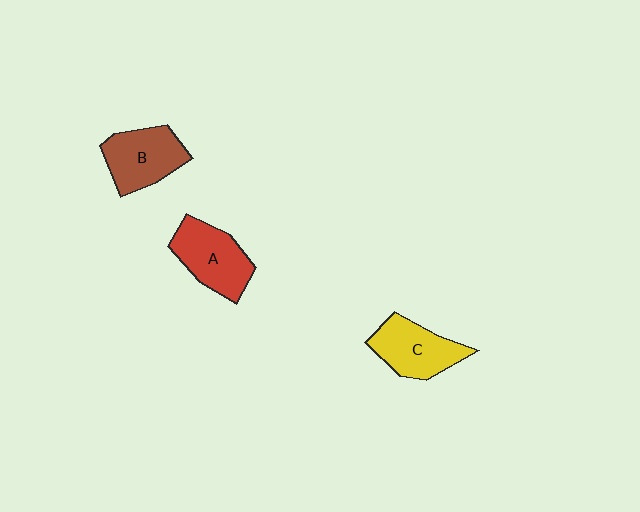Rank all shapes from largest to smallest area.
From largest to smallest: A (red), B (brown), C (yellow).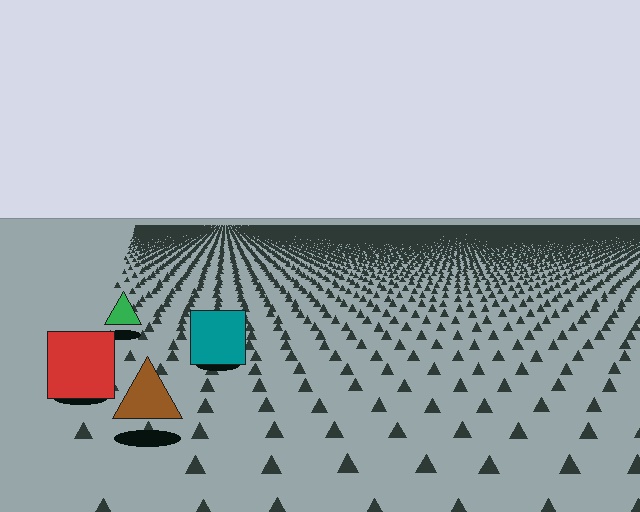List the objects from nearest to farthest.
From nearest to farthest: the brown triangle, the red square, the teal square, the green triangle.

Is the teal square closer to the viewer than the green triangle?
Yes. The teal square is closer — you can tell from the texture gradient: the ground texture is coarser near it.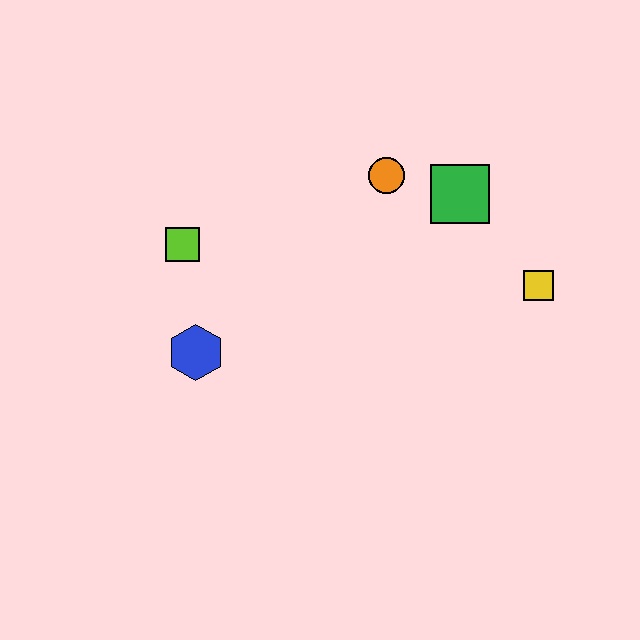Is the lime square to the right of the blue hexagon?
No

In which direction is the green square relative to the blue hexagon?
The green square is to the right of the blue hexagon.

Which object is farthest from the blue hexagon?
The yellow square is farthest from the blue hexagon.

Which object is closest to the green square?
The orange circle is closest to the green square.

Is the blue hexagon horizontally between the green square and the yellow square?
No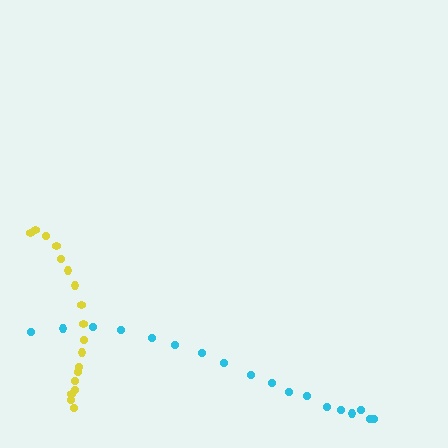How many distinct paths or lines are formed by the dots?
There are 2 distinct paths.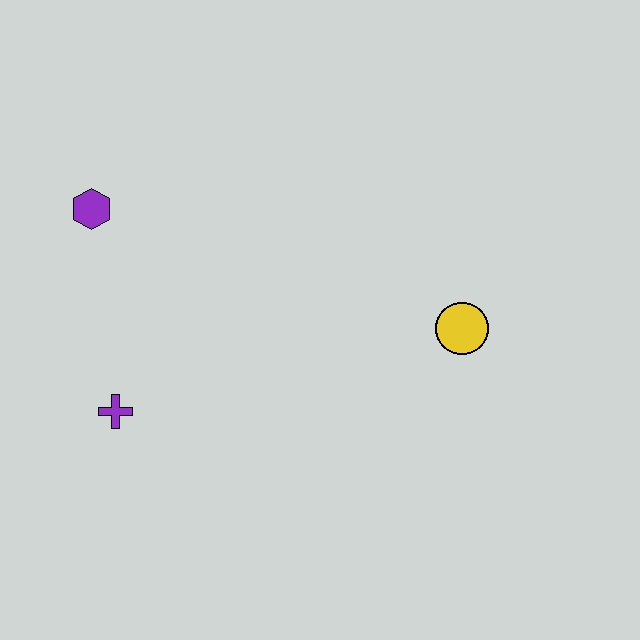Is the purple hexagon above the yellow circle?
Yes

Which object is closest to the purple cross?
The purple hexagon is closest to the purple cross.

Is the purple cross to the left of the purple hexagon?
No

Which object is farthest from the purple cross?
The yellow circle is farthest from the purple cross.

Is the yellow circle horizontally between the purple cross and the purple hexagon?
No